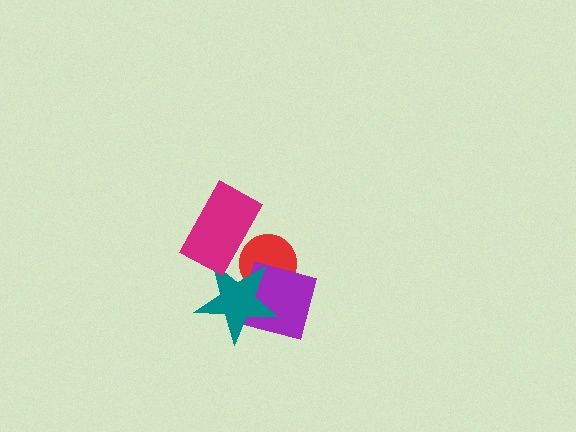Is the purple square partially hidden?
Yes, it is partially covered by another shape.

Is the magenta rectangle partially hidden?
No, no other shape covers it.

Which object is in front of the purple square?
The teal star is in front of the purple square.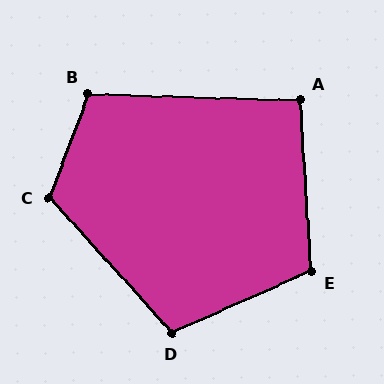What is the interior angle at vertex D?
Approximately 108 degrees (obtuse).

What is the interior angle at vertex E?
Approximately 111 degrees (obtuse).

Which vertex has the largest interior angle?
C, at approximately 117 degrees.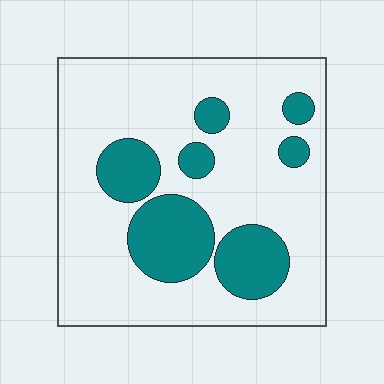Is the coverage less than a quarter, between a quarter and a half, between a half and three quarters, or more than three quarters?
Less than a quarter.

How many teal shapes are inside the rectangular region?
7.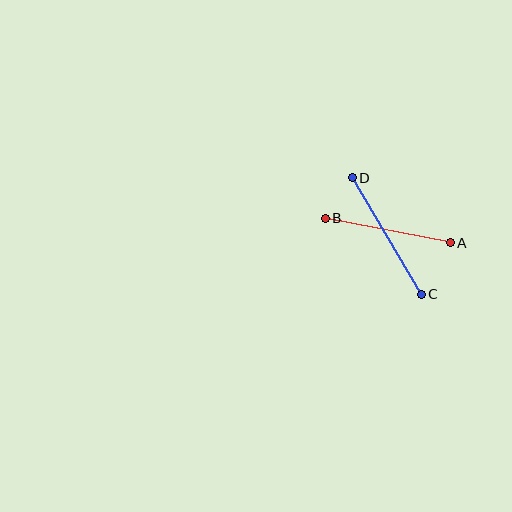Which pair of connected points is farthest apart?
Points C and D are farthest apart.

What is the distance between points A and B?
The distance is approximately 128 pixels.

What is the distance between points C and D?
The distance is approximately 136 pixels.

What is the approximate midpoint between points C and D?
The midpoint is at approximately (387, 236) pixels.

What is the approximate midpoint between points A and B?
The midpoint is at approximately (388, 230) pixels.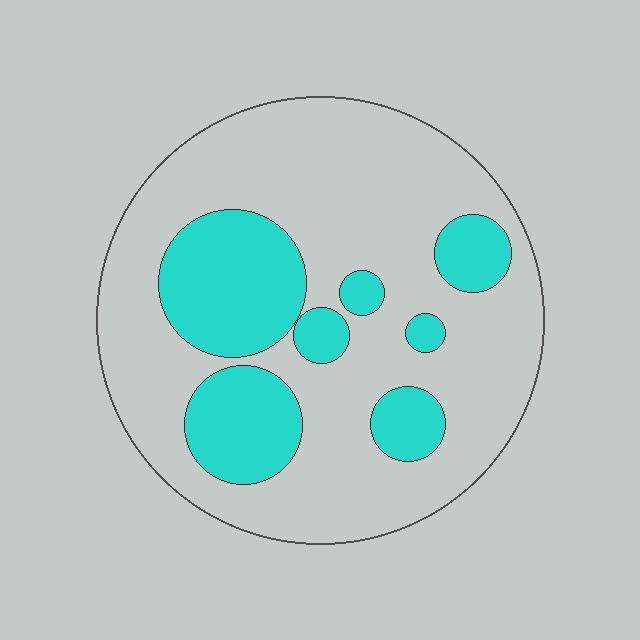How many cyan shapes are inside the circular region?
7.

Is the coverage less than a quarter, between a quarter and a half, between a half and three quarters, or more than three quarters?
Between a quarter and a half.